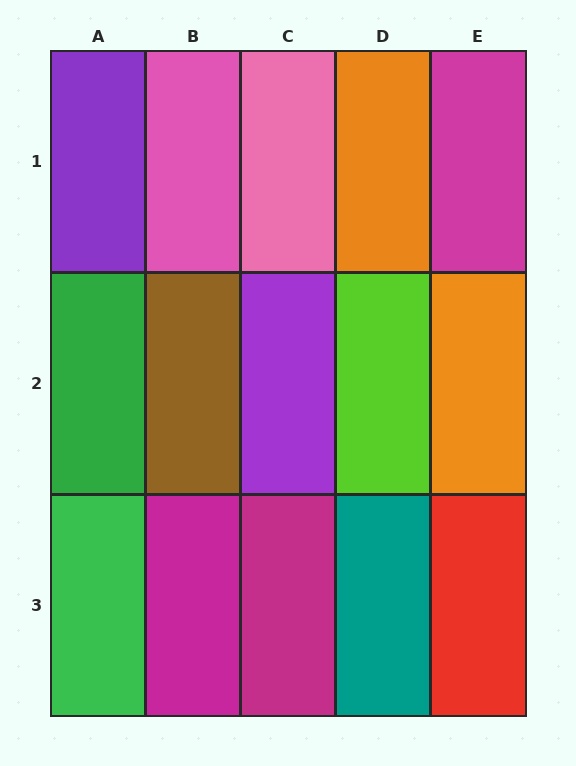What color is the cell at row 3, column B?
Magenta.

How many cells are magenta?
3 cells are magenta.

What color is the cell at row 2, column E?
Orange.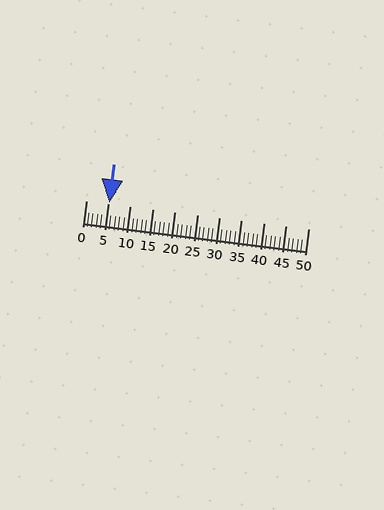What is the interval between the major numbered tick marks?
The major tick marks are spaced 5 units apart.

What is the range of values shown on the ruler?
The ruler shows values from 0 to 50.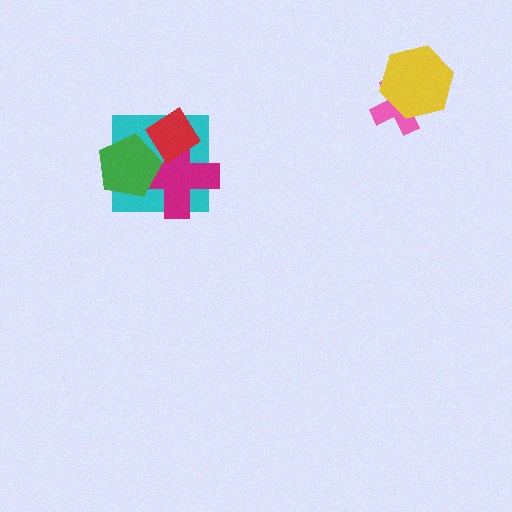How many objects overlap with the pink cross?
1 object overlaps with the pink cross.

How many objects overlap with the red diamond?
3 objects overlap with the red diamond.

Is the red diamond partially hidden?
Yes, it is partially covered by another shape.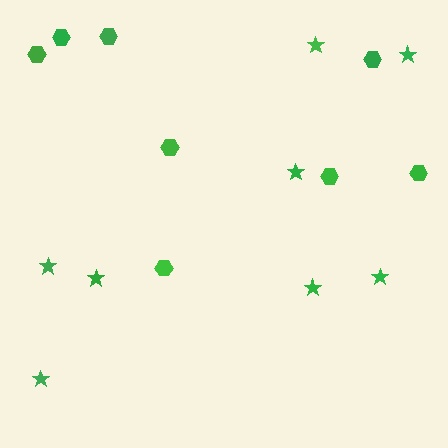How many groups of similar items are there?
There are 2 groups: one group of hexagons (8) and one group of stars (8).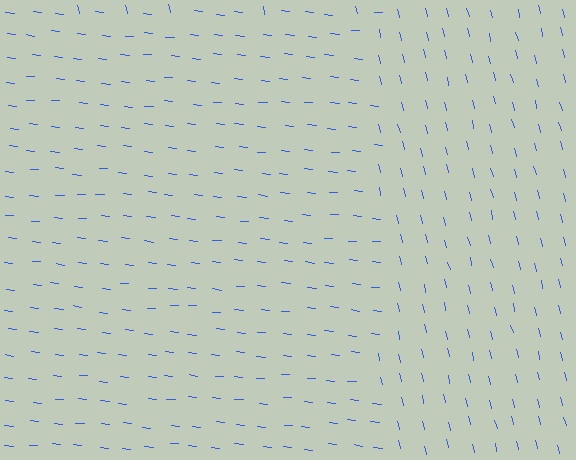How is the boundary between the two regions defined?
The boundary is defined purely by a change in line orientation (approximately 70 degrees difference). All lines are the same color and thickness.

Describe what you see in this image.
The image is filled with small blue line segments. A rectangle region in the image has lines oriented differently from the surrounding lines, creating a visible texture boundary.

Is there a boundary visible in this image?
Yes, there is a texture boundary formed by a change in line orientation.